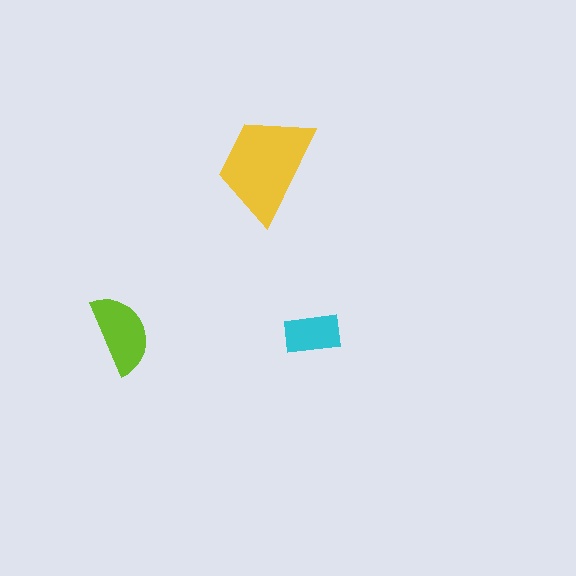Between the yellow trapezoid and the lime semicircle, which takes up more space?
The yellow trapezoid.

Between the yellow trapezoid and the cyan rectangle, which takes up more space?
The yellow trapezoid.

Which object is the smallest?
The cyan rectangle.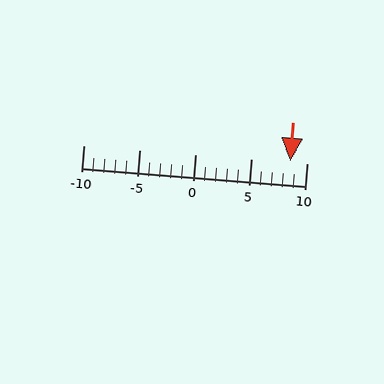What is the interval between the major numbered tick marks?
The major tick marks are spaced 5 units apart.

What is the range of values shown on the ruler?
The ruler shows values from -10 to 10.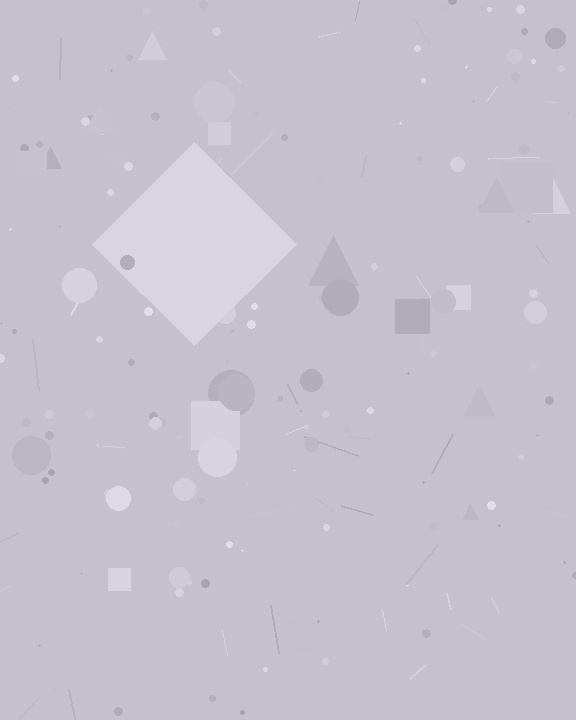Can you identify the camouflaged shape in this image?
The camouflaged shape is a diamond.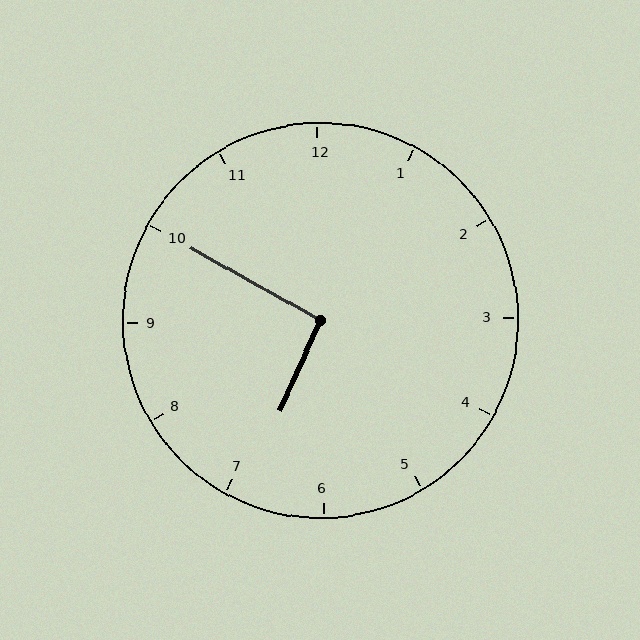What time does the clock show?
6:50.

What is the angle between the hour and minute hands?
Approximately 95 degrees.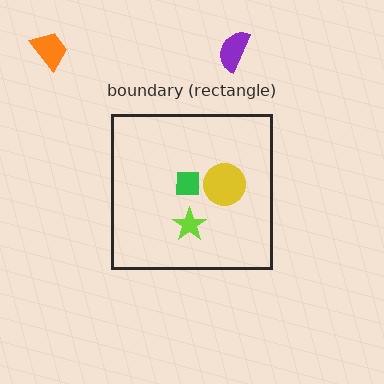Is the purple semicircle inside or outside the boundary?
Outside.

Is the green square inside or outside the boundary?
Inside.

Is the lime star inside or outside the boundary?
Inside.